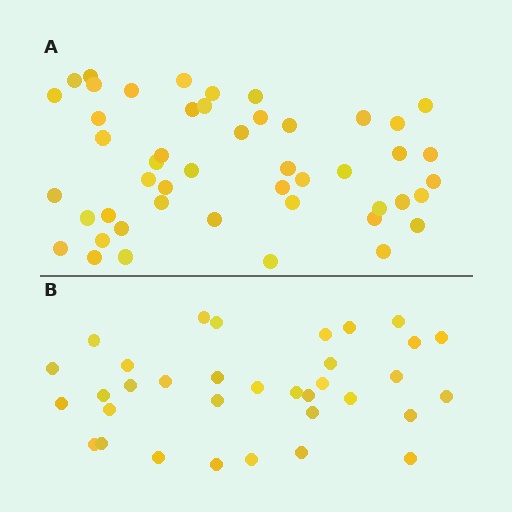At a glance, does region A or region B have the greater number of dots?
Region A (the top region) has more dots.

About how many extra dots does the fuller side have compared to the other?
Region A has approximately 15 more dots than region B.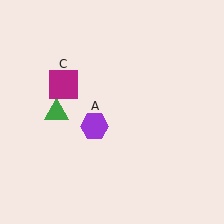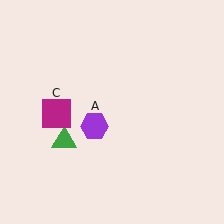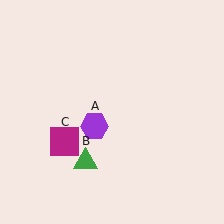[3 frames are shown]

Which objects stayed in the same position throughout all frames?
Purple hexagon (object A) remained stationary.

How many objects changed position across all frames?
2 objects changed position: green triangle (object B), magenta square (object C).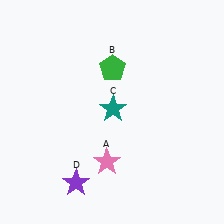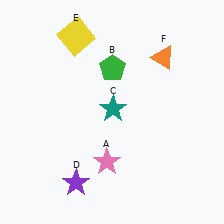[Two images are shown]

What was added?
A yellow square (E), an orange triangle (F) were added in Image 2.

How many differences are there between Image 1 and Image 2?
There are 2 differences between the two images.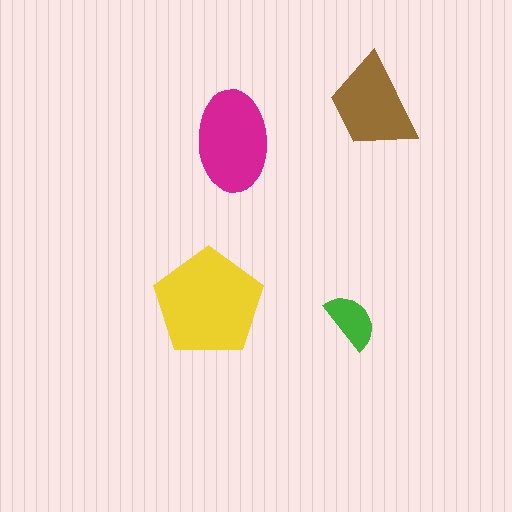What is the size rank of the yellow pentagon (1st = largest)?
1st.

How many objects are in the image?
There are 4 objects in the image.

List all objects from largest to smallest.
The yellow pentagon, the magenta ellipse, the brown trapezoid, the green semicircle.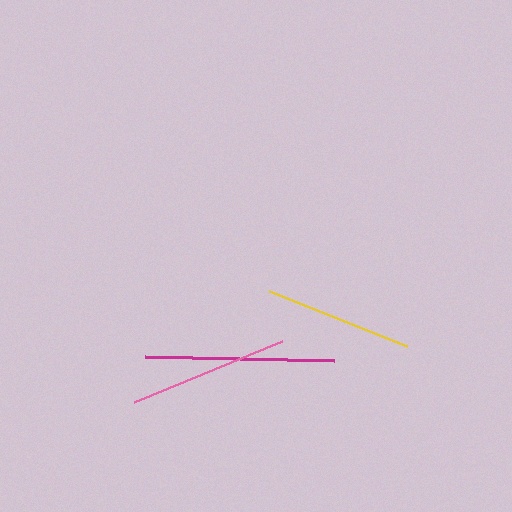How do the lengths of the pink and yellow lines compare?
The pink and yellow lines are approximately the same length.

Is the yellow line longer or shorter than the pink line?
The pink line is longer than the yellow line.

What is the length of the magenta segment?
The magenta segment is approximately 189 pixels long.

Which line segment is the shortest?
The yellow line is the shortest at approximately 149 pixels.